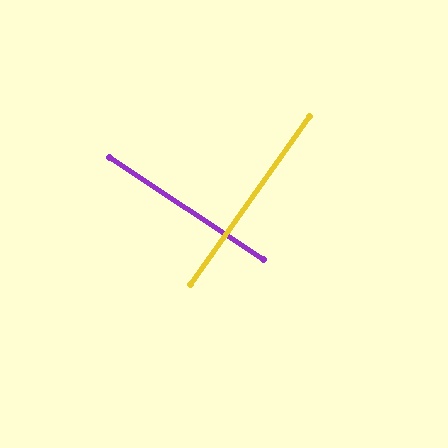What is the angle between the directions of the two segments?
Approximately 88 degrees.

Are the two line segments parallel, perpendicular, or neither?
Perpendicular — they meet at approximately 88°.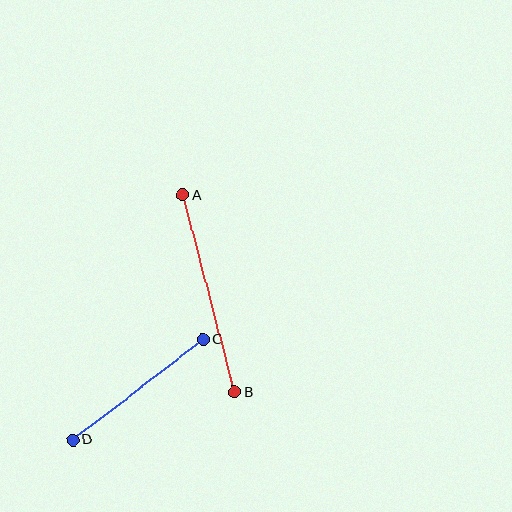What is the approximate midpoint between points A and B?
The midpoint is at approximately (209, 294) pixels.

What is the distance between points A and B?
The distance is approximately 204 pixels.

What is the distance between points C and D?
The distance is approximately 164 pixels.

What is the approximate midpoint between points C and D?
The midpoint is at approximately (138, 390) pixels.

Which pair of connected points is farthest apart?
Points A and B are farthest apart.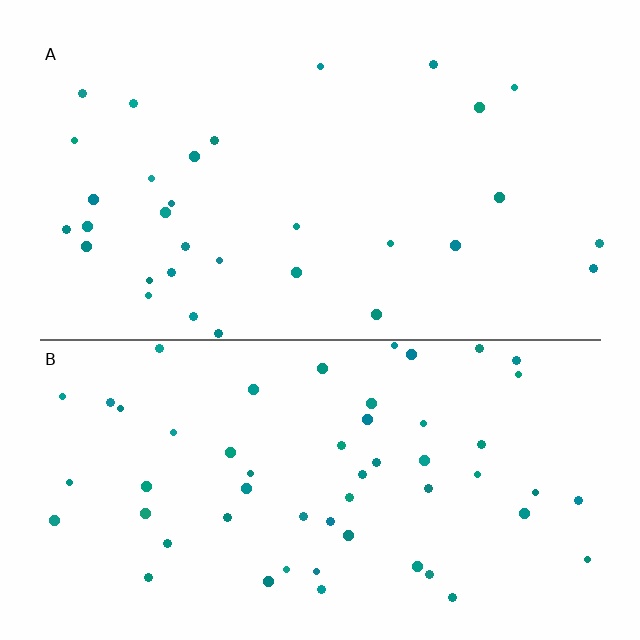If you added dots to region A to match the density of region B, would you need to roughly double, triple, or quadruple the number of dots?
Approximately double.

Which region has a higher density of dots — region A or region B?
B (the bottom).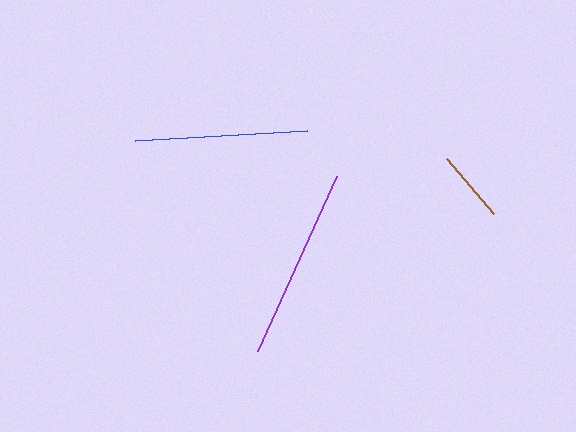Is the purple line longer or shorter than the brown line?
The purple line is longer than the brown line.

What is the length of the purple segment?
The purple segment is approximately 192 pixels long.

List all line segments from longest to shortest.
From longest to shortest: purple, blue, brown.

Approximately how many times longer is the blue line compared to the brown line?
The blue line is approximately 2.4 times the length of the brown line.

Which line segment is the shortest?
The brown line is the shortest at approximately 72 pixels.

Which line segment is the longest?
The purple line is the longest at approximately 192 pixels.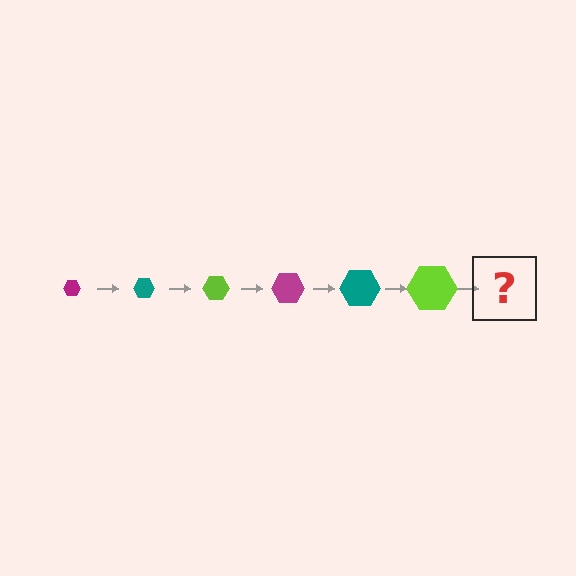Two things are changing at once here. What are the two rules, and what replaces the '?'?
The two rules are that the hexagon grows larger each step and the color cycles through magenta, teal, and lime. The '?' should be a magenta hexagon, larger than the previous one.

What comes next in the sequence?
The next element should be a magenta hexagon, larger than the previous one.